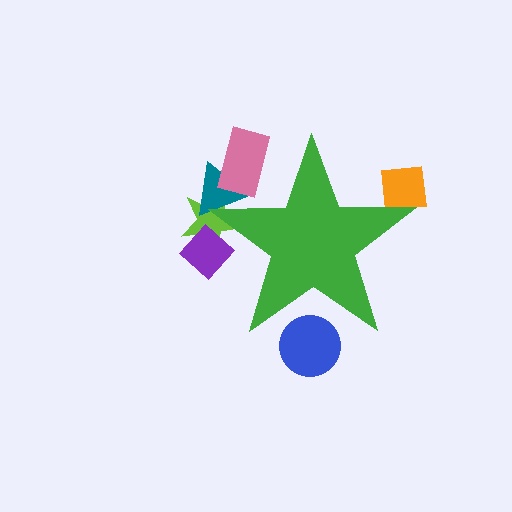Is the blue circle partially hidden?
Yes, the blue circle is partially hidden behind the green star.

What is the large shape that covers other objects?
A green star.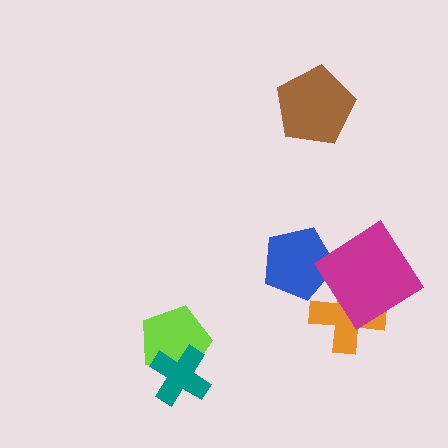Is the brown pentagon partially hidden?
No, no other shape covers it.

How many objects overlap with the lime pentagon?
1 object overlaps with the lime pentagon.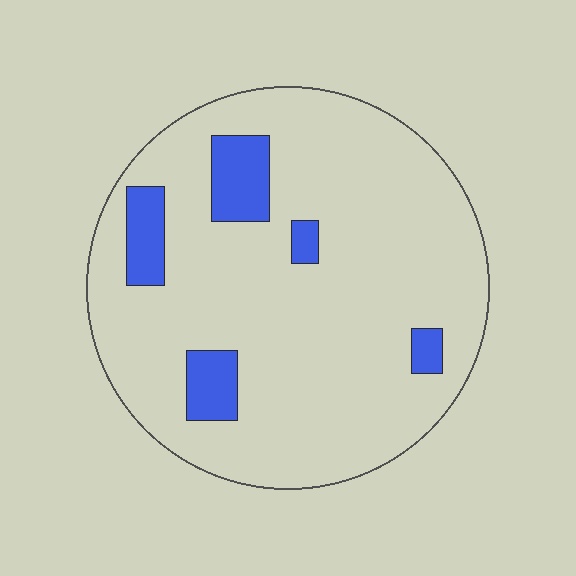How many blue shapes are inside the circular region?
5.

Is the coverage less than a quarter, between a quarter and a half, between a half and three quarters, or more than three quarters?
Less than a quarter.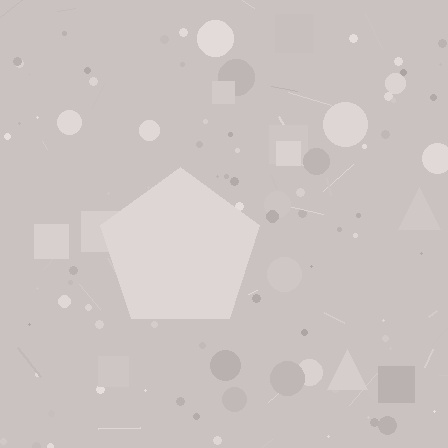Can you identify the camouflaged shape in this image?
The camouflaged shape is a pentagon.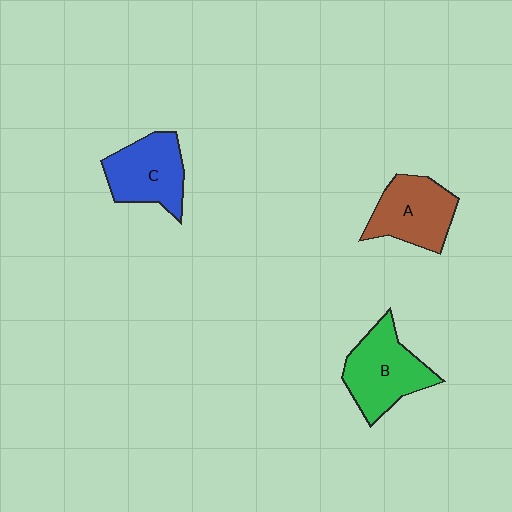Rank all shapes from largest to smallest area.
From largest to smallest: B (green), C (blue), A (brown).